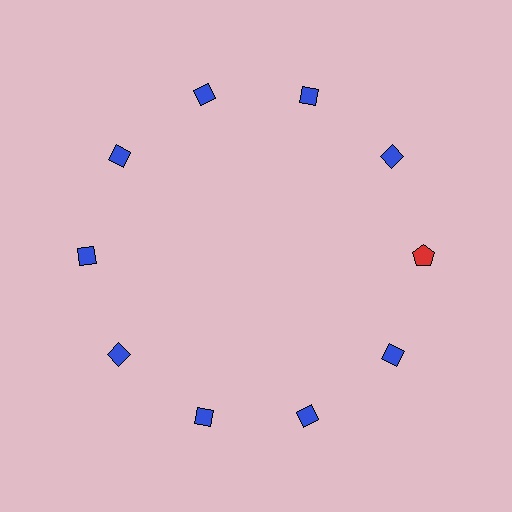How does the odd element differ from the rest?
It differs in both color (red instead of blue) and shape (pentagon instead of diamond).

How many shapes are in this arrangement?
There are 10 shapes arranged in a ring pattern.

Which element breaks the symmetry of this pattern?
The red pentagon at roughly the 3 o'clock position breaks the symmetry. All other shapes are blue diamonds.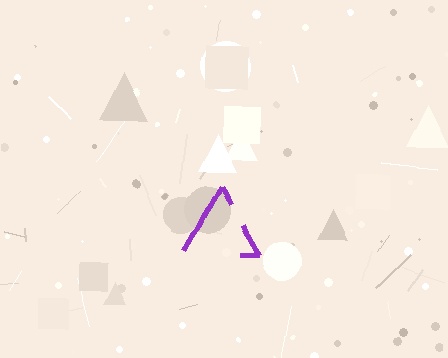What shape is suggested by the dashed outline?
The dashed outline suggests a triangle.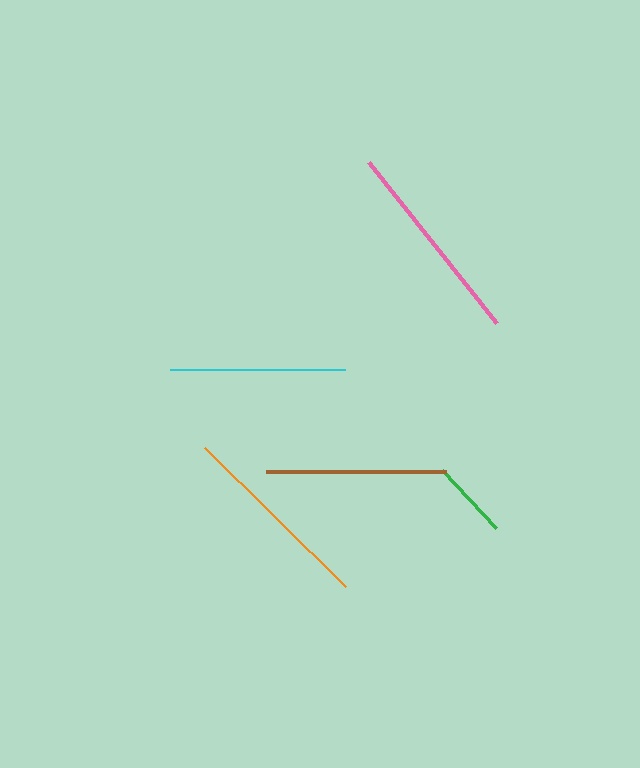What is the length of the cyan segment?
The cyan segment is approximately 175 pixels long.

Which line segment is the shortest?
The green line is the shortest at approximately 80 pixels.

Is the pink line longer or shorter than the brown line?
The pink line is longer than the brown line.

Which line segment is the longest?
The pink line is the longest at approximately 206 pixels.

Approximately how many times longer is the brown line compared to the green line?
The brown line is approximately 2.3 times the length of the green line.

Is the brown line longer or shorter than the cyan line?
The brown line is longer than the cyan line.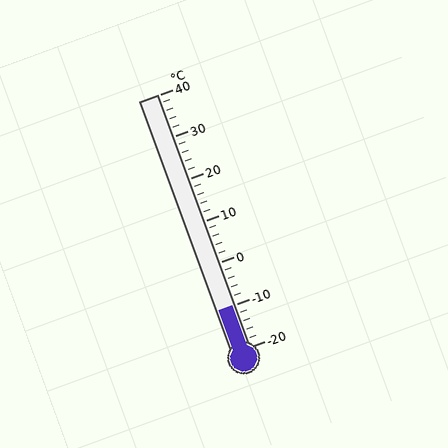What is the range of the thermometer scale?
The thermometer scale ranges from -20°C to 40°C.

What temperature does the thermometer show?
The thermometer shows approximately -10°C.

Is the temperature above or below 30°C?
The temperature is below 30°C.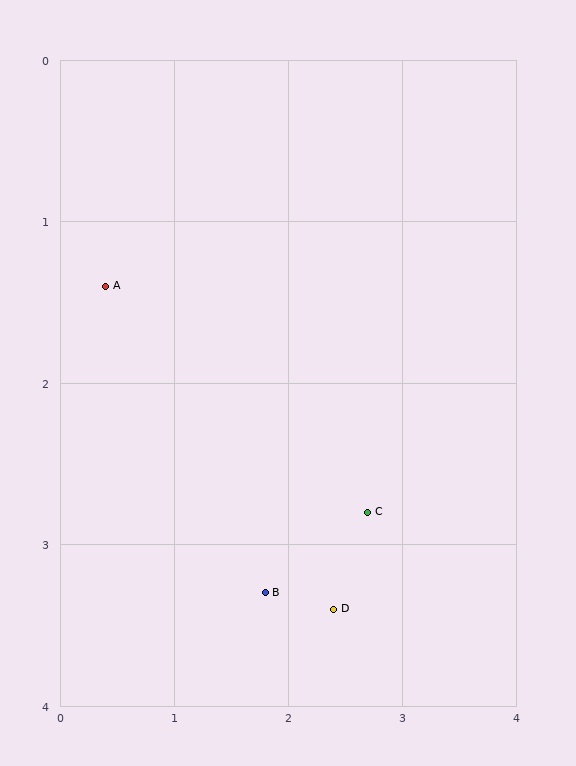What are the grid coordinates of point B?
Point B is at approximately (1.8, 3.3).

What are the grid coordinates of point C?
Point C is at approximately (2.7, 2.8).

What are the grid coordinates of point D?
Point D is at approximately (2.4, 3.4).